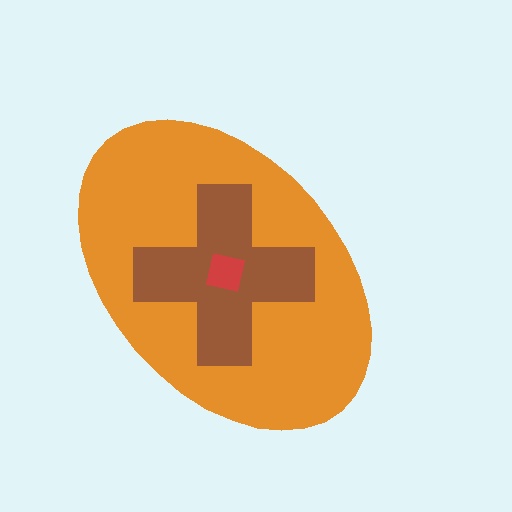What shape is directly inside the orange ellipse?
The brown cross.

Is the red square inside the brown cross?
Yes.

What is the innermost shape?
The red square.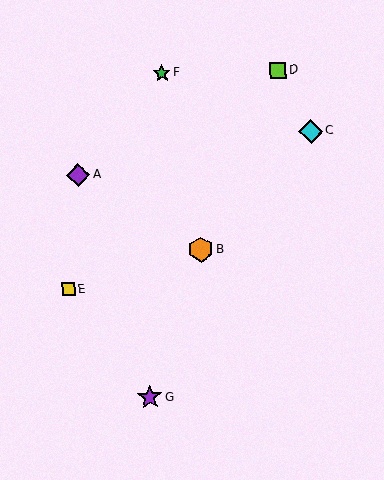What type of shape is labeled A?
Shape A is a purple diamond.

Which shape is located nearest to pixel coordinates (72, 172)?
The purple diamond (labeled A) at (78, 175) is nearest to that location.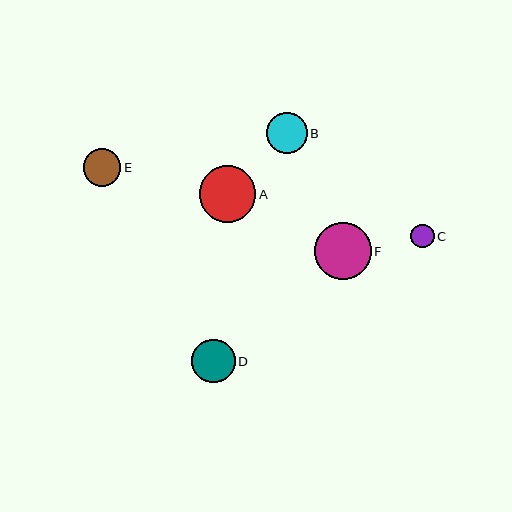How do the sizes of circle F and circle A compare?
Circle F and circle A are approximately the same size.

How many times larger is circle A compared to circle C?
Circle A is approximately 2.4 times the size of circle C.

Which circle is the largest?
Circle F is the largest with a size of approximately 57 pixels.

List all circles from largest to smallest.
From largest to smallest: F, A, D, B, E, C.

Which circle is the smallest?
Circle C is the smallest with a size of approximately 24 pixels.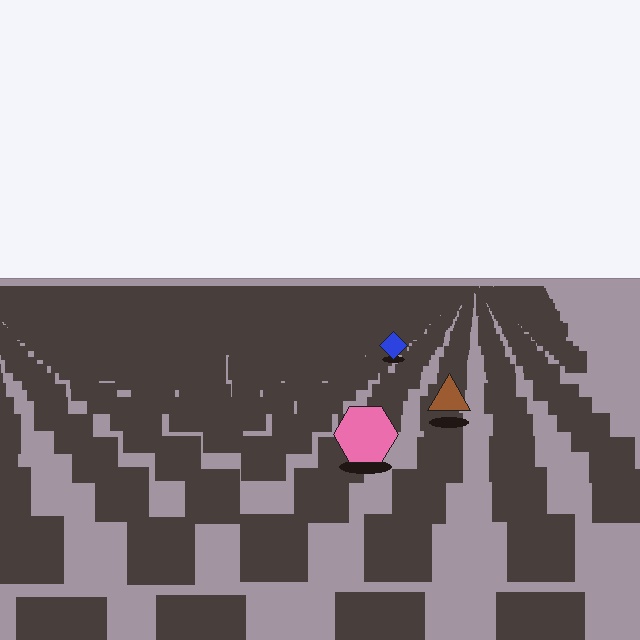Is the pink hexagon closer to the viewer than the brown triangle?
Yes. The pink hexagon is closer — you can tell from the texture gradient: the ground texture is coarser near it.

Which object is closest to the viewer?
The pink hexagon is closest. The texture marks near it are larger and more spread out.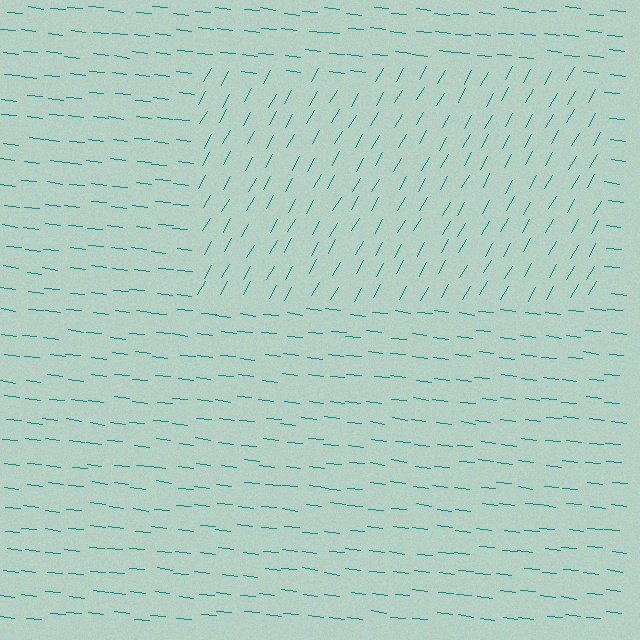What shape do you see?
I see a rectangle.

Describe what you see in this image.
The image is filled with small teal line segments. A rectangle region in the image has lines oriented differently from the surrounding lines, creating a visible texture boundary.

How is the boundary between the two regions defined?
The boundary is defined purely by a change in line orientation (approximately 67 degrees difference). All lines are the same color and thickness.